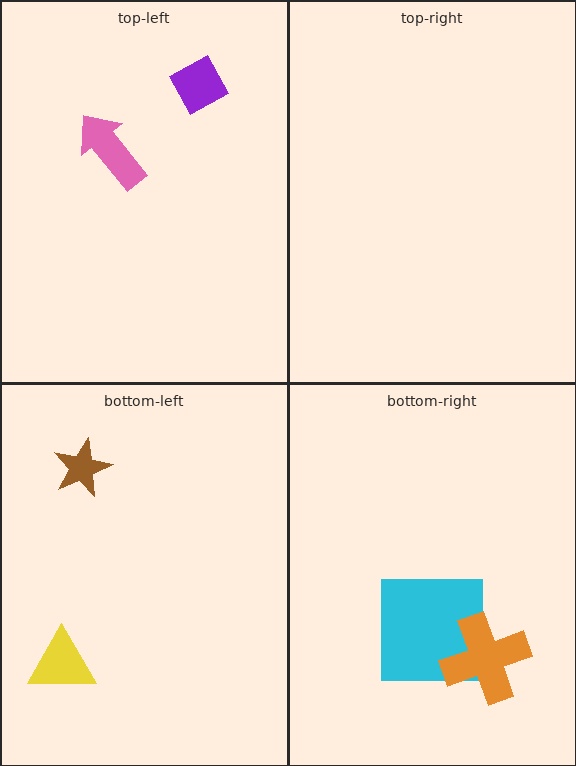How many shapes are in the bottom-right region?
2.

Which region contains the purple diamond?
The top-left region.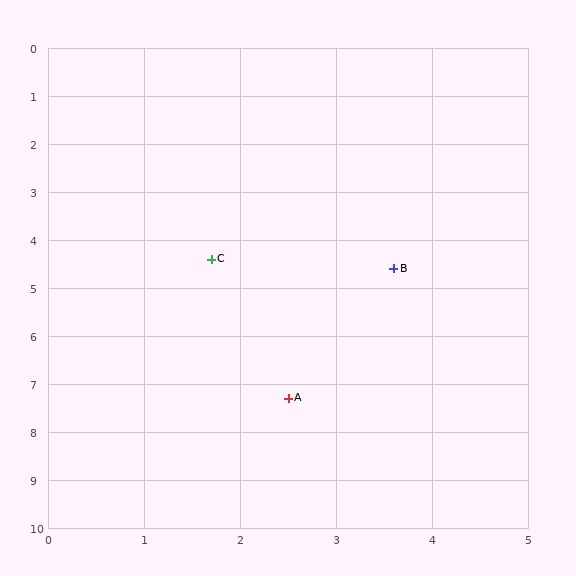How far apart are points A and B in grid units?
Points A and B are about 2.9 grid units apart.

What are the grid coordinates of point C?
Point C is at approximately (1.7, 4.4).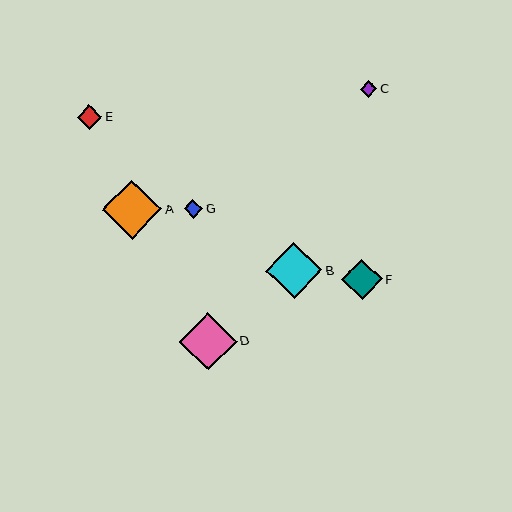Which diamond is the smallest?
Diamond C is the smallest with a size of approximately 17 pixels.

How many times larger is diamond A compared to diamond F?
Diamond A is approximately 1.5 times the size of diamond F.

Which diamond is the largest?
Diamond A is the largest with a size of approximately 59 pixels.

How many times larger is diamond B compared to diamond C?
Diamond B is approximately 3.4 times the size of diamond C.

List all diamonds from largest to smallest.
From largest to smallest: A, D, B, F, E, G, C.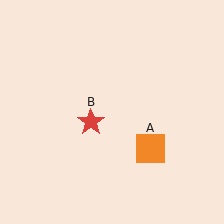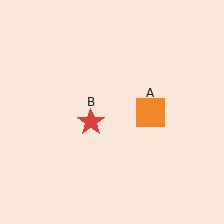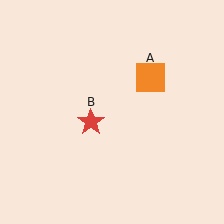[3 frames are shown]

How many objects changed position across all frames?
1 object changed position: orange square (object A).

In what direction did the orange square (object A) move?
The orange square (object A) moved up.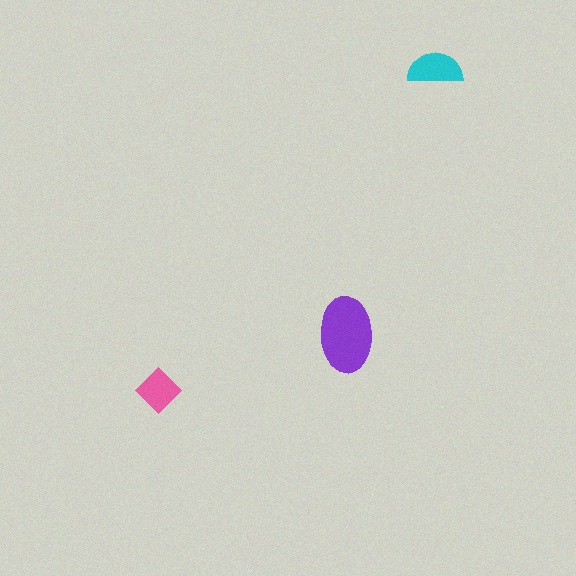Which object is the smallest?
The pink diamond.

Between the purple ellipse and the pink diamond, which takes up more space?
The purple ellipse.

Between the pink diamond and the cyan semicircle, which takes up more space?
The cyan semicircle.